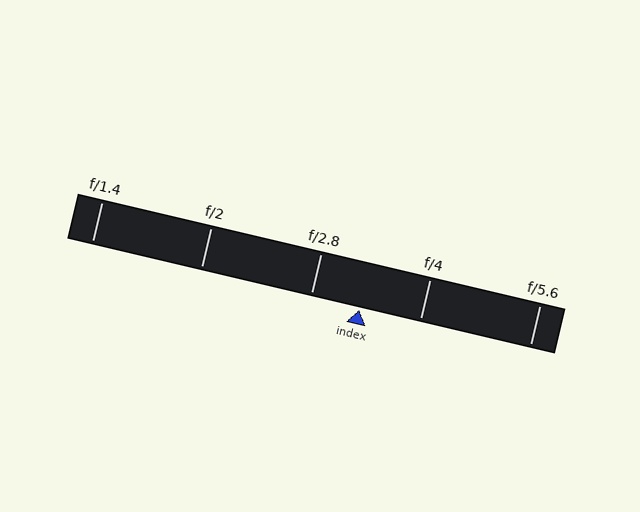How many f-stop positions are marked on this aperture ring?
There are 5 f-stop positions marked.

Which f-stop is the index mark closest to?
The index mark is closest to f/2.8.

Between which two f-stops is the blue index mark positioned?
The index mark is between f/2.8 and f/4.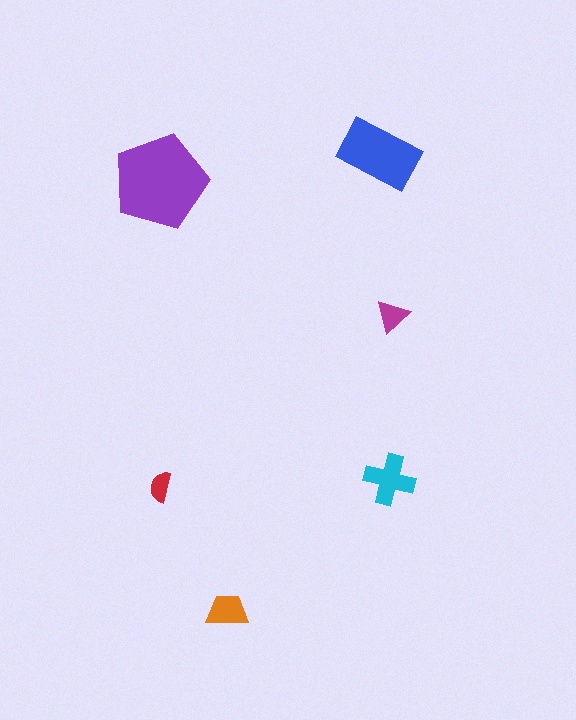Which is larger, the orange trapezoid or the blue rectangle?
The blue rectangle.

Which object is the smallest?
The red semicircle.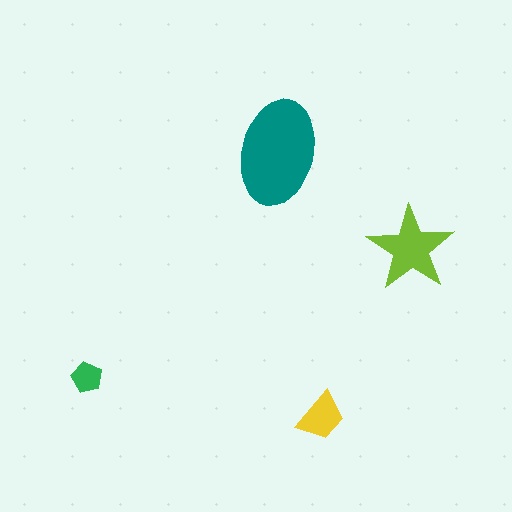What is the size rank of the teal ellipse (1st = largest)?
1st.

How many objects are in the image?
There are 4 objects in the image.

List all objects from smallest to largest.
The green pentagon, the yellow trapezoid, the lime star, the teal ellipse.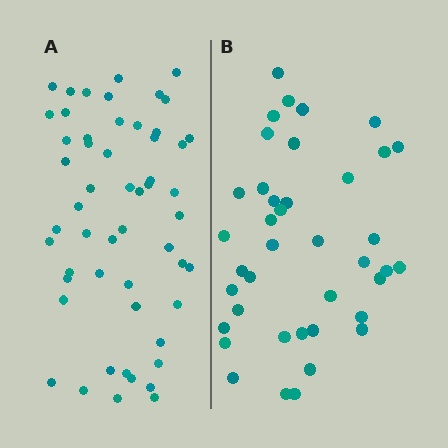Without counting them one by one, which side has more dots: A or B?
Region A (the left region) has more dots.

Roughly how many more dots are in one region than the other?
Region A has approximately 15 more dots than region B.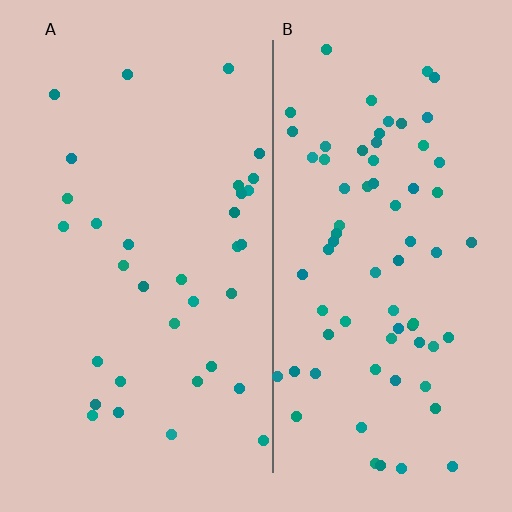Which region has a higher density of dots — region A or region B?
B (the right).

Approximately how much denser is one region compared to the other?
Approximately 2.1× — region B over region A.